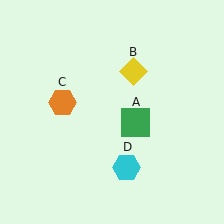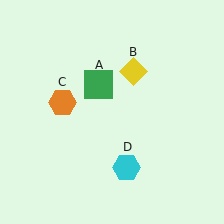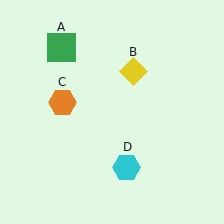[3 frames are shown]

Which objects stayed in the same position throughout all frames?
Yellow diamond (object B) and orange hexagon (object C) and cyan hexagon (object D) remained stationary.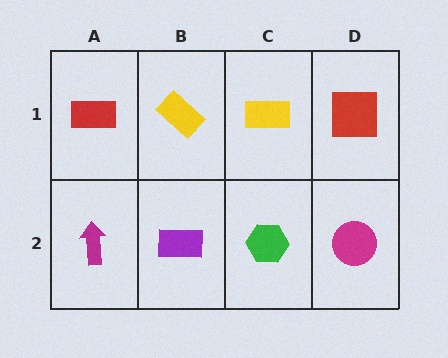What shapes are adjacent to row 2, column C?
A yellow rectangle (row 1, column C), a purple rectangle (row 2, column B), a magenta circle (row 2, column D).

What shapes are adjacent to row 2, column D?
A red square (row 1, column D), a green hexagon (row 2, column C).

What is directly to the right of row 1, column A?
A yellow rectangle.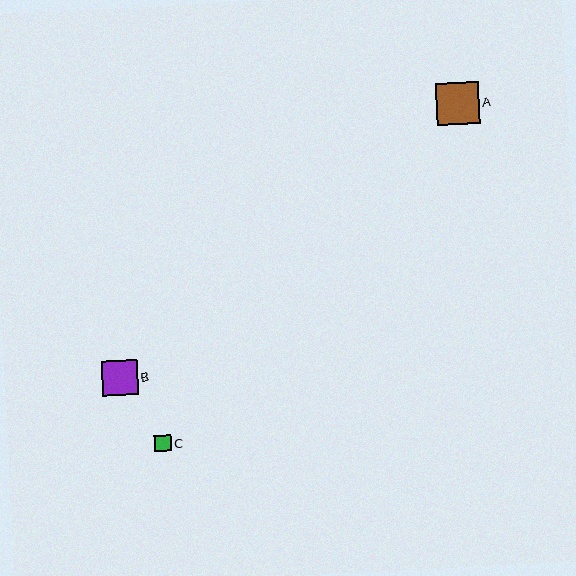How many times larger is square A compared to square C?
Square A is approximately 2.6 times the size of square C.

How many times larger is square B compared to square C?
Square B is approximately 2.2 times the size of square C.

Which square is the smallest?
Square C is the smallest with a size of approximately 16 pixels.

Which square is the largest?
Square A is the largest with a size of approximately 43 pixels.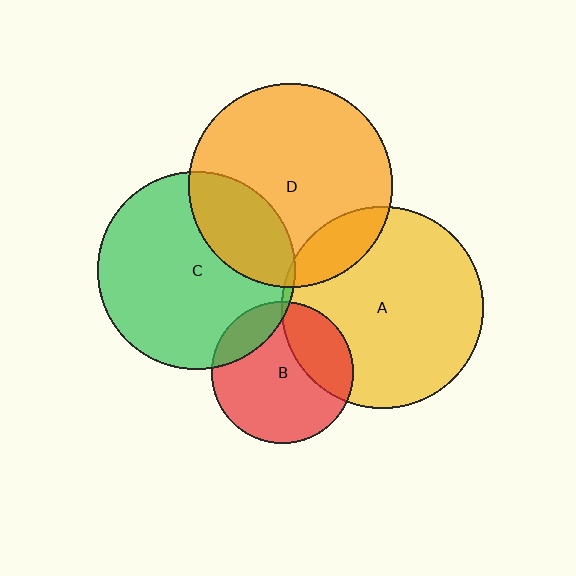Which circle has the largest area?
Circle D (orange).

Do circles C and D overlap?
Yes.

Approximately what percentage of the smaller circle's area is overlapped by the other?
Approximately 25%.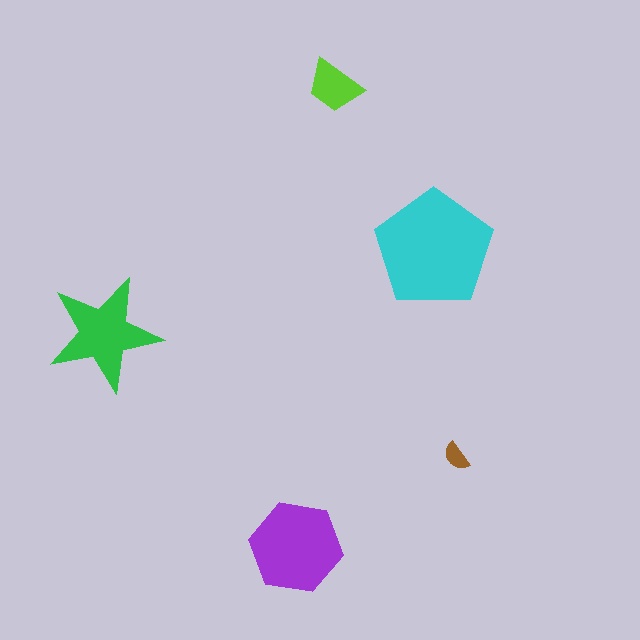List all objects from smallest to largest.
The brown semicircle, the lime trapezoid, the green star, the purple hexagon, the cyan pentagon.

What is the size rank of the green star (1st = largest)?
3rd.